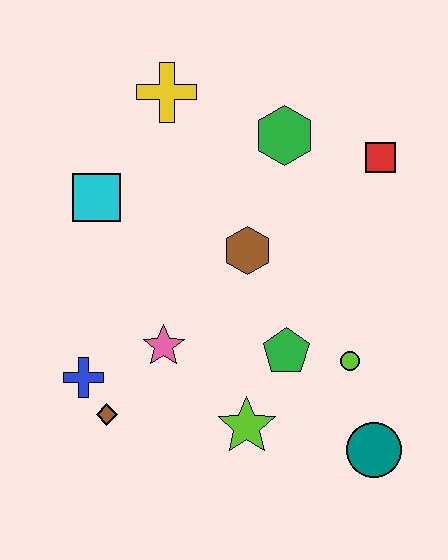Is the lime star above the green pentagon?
No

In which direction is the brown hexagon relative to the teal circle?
The brown hexagon is above the teal circle.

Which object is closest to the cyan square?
The yellow cross is closest to the cyan square.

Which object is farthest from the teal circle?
The yellow cross is farthest from the teal circle.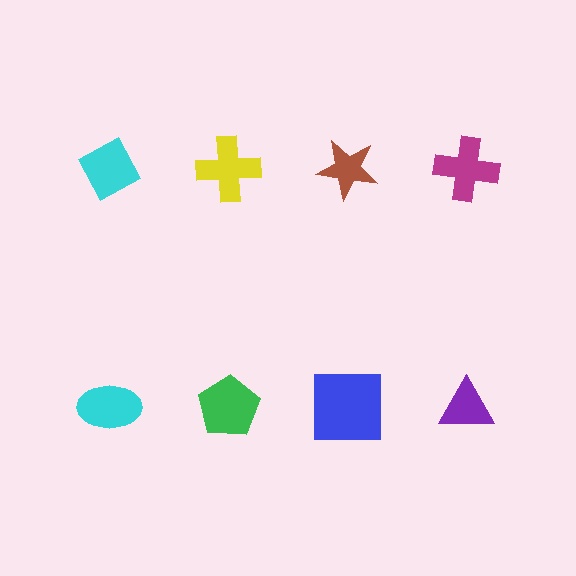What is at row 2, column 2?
A green pentagon.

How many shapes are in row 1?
4 shapes.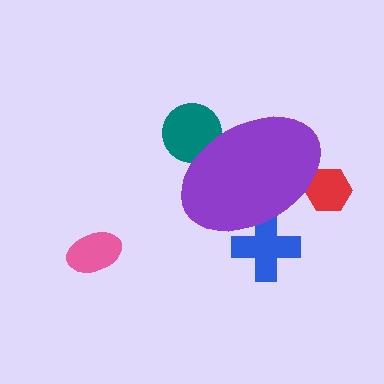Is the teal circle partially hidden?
Yes, the teal circle is partially hidden behind the purple ellipse.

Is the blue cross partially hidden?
Yes, the blue cross is partially hidden behind the purple ellipse.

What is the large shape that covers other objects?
A purple ellipse.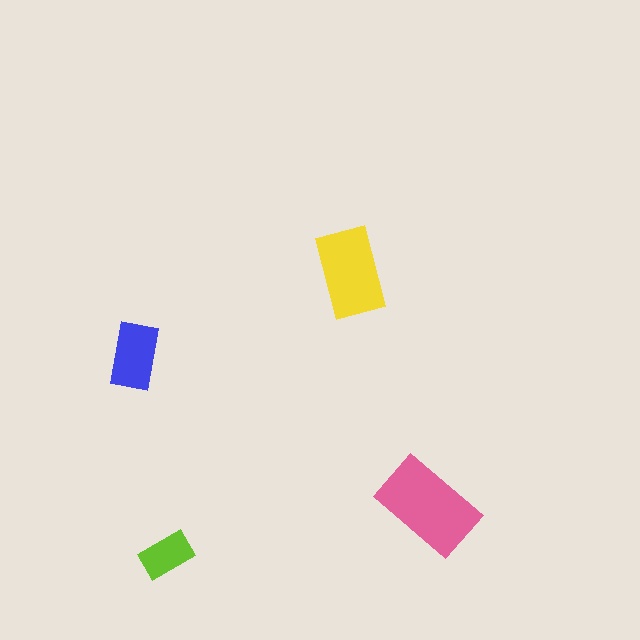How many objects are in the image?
There are 4 objects in the image.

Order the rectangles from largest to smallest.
the pink one, the yellow one, the blue one, the lime one.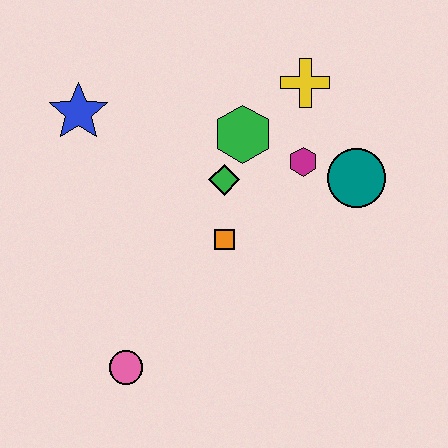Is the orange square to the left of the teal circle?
Yes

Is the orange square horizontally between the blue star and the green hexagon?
Yes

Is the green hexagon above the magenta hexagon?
Yes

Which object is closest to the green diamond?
The green hexagon is closest to the green diamond.